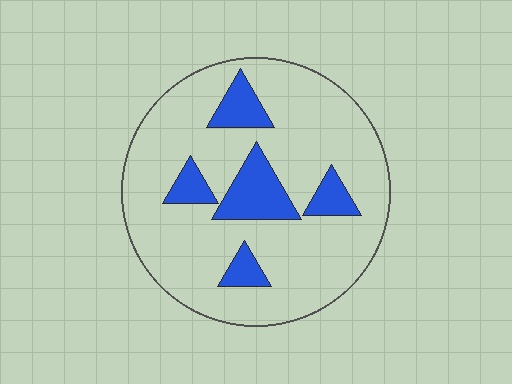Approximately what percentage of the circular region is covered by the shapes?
Approximately 20%.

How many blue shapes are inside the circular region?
5.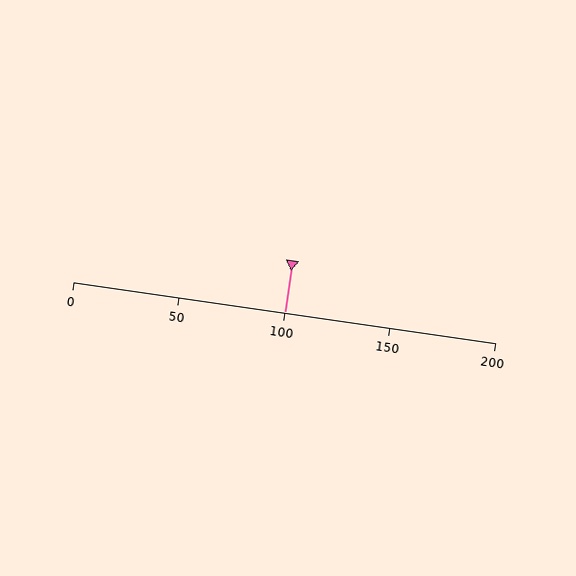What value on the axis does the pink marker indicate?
The marker indicates approximately 100.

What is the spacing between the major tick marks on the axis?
The major ticks are spaced 50 apart.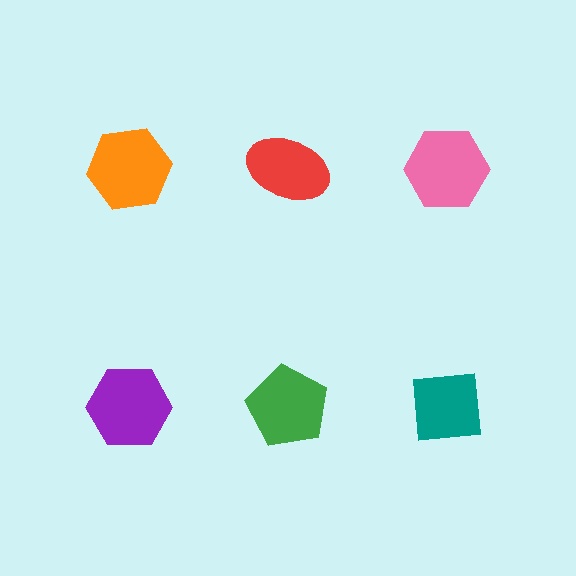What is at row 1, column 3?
A pink hexagon.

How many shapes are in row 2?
3 shapes.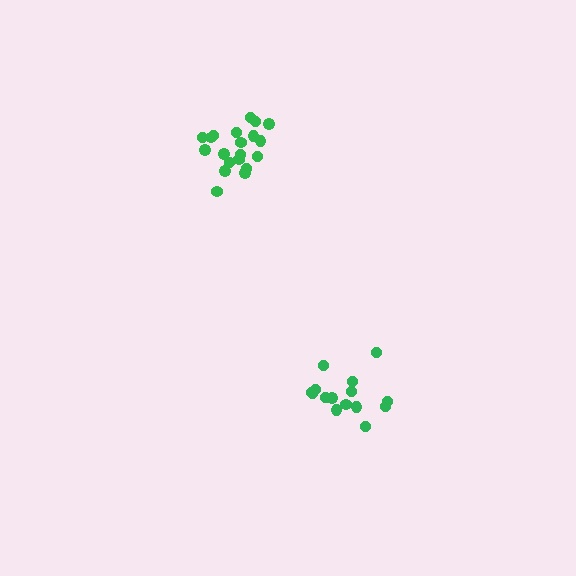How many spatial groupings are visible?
There are 2 spatial groupings.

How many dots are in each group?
Group 1: 20 dots, Group 2: 15 dots (35 total).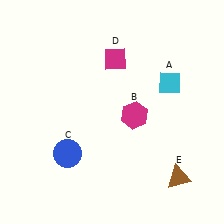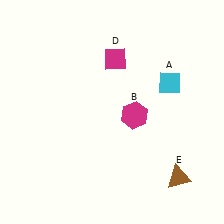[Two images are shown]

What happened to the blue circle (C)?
The blue circle (C) was removed in Image 2. It was in the bottom-left area of Image 1.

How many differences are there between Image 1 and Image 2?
There is 1 difference between the two images.